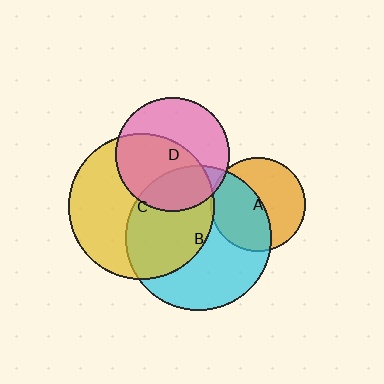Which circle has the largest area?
Circle C (yellow).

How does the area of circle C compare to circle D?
Approximately 1.6 times.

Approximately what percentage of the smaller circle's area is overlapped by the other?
Approximately 50%.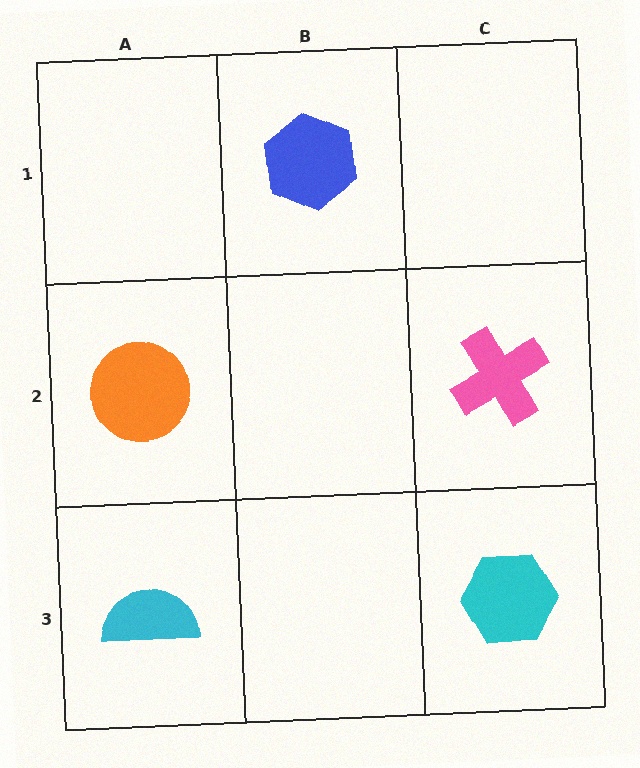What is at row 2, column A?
An orange circle.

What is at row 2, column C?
A pink cross.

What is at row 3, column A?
A cyan semicircle.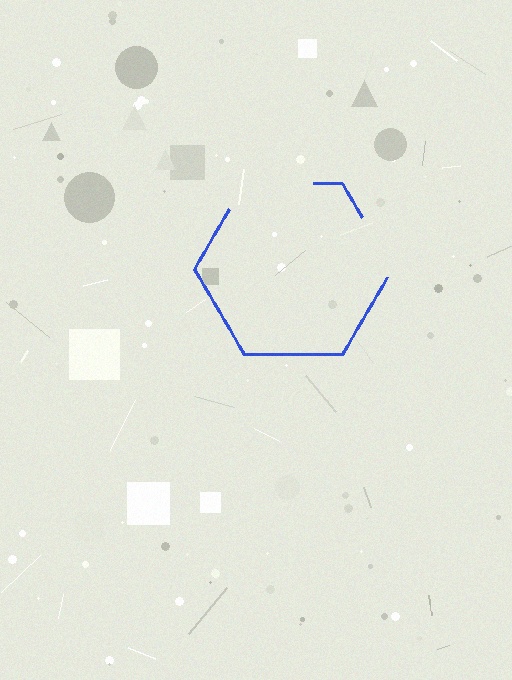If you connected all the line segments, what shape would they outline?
They would outline a hexagon.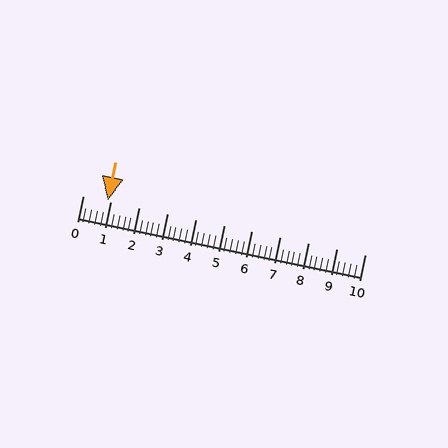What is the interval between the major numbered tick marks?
The major tick marks are spaced 1 units apart.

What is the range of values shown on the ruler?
The ruler shows values from 0 to 10.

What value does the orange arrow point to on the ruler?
The orange arrow points to approximately 0.9.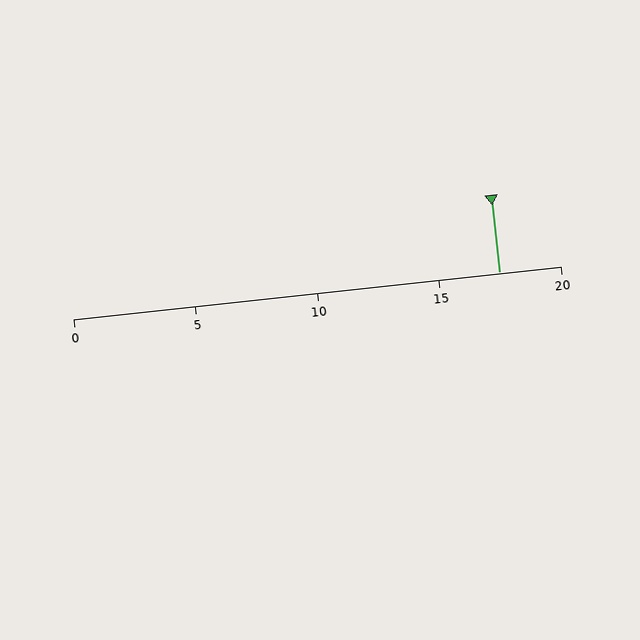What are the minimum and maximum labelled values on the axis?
The axis runs from 0 to 20.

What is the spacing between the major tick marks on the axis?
The major ticks are spaced 5 apart.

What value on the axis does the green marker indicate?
The marker indicates approximately 17.5.